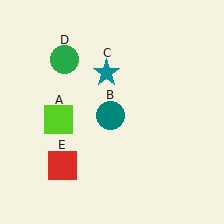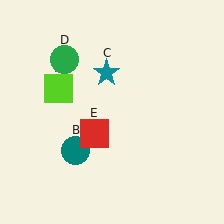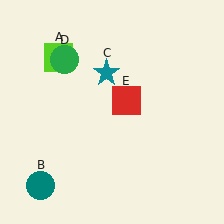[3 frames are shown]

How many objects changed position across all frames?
3 objects changed position: lime square (object A), teal circle (object B), red square (object E).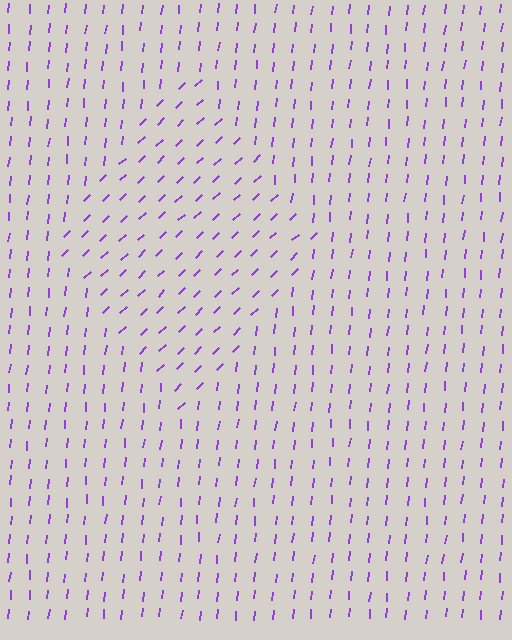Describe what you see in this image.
The image is filled with small purple line segments. A diamond region in the image has lines oriented differently from the surrounding lines, creating a visible texture boundary.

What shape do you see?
I see a diamond.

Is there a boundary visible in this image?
Yes, there is a texture boundary formed by a change in line orientation.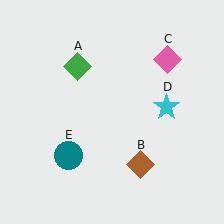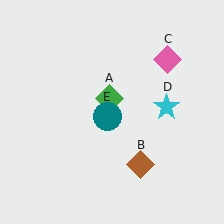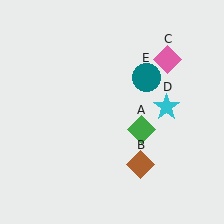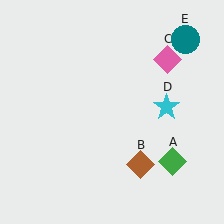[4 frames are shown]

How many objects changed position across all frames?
2 objects changed position: green diamond (object A), teal circle (object E).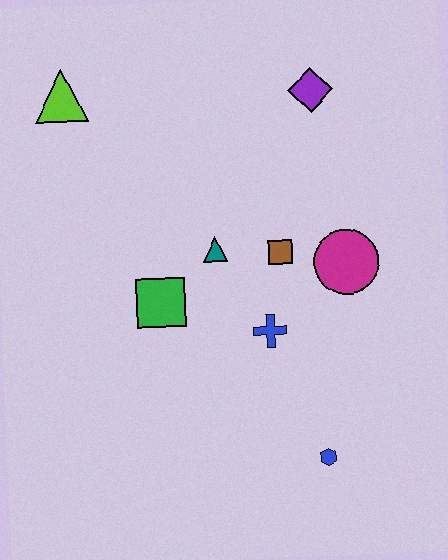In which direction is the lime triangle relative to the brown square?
The lime triangle is to the left of the brown square.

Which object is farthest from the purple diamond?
The blue hexagon is farthest from the purple diamond.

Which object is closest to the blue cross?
The brown square is closest to the blue cross.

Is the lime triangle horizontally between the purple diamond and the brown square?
No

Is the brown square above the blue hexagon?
Yes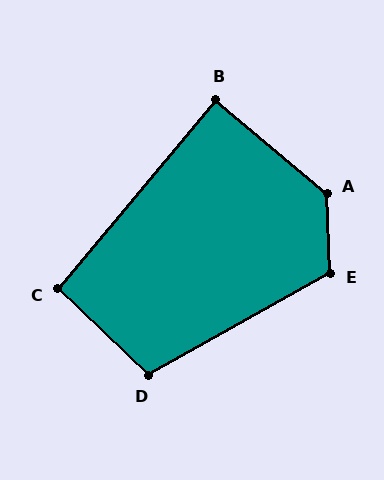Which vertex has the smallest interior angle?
B, at approximately 89 degrees.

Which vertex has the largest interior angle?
A, at approximately 133 degrees.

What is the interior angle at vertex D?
Approximately 107 degrees (obtuse).